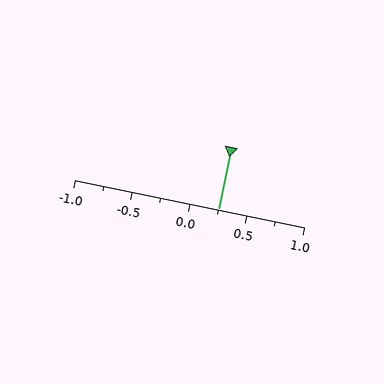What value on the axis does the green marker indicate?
The marker indicates approximately 0.25.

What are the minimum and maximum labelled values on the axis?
The axis runs from -1.0 to 1.0.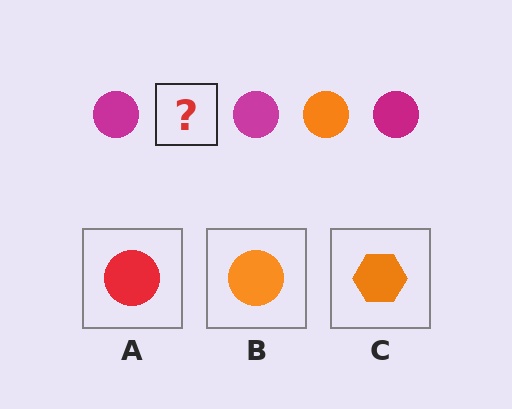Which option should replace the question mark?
Option B.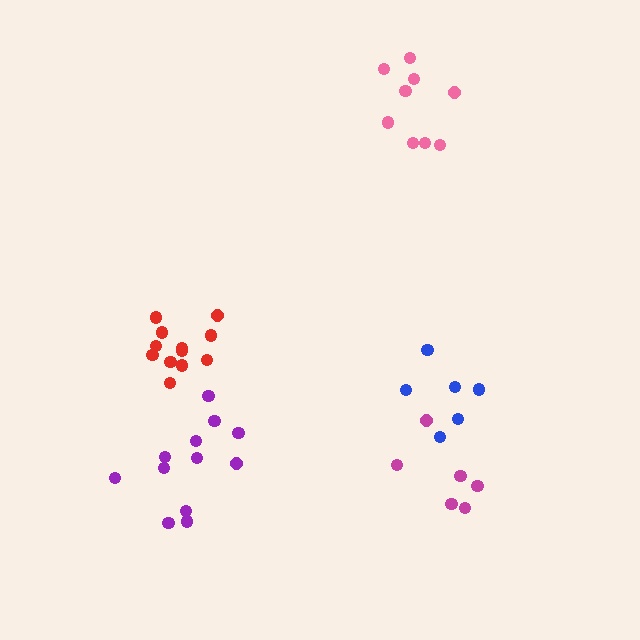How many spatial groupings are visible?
There are 5 spatial groupings.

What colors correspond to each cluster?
The clusters are colored: blue, purple, red, magenta, pink.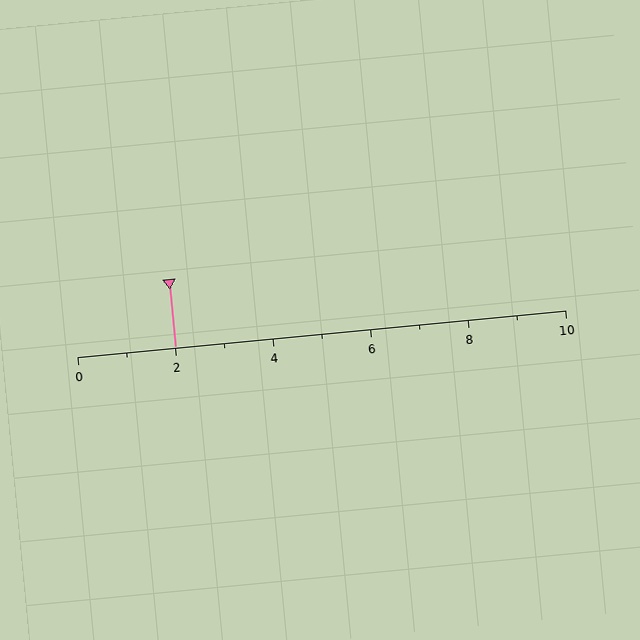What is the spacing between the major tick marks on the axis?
The major ticks are spaced 2 apart.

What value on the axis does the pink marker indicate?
The marker indicates approximately 2.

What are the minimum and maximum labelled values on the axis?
The axis runs from 0 to 10.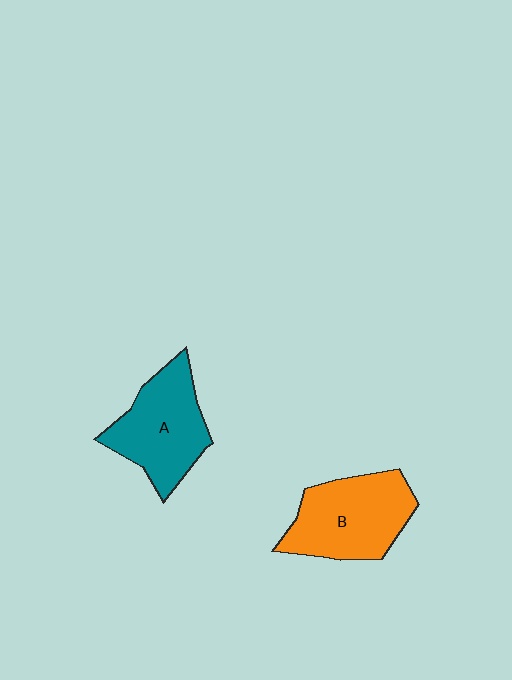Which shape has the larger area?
Shape B (orange).